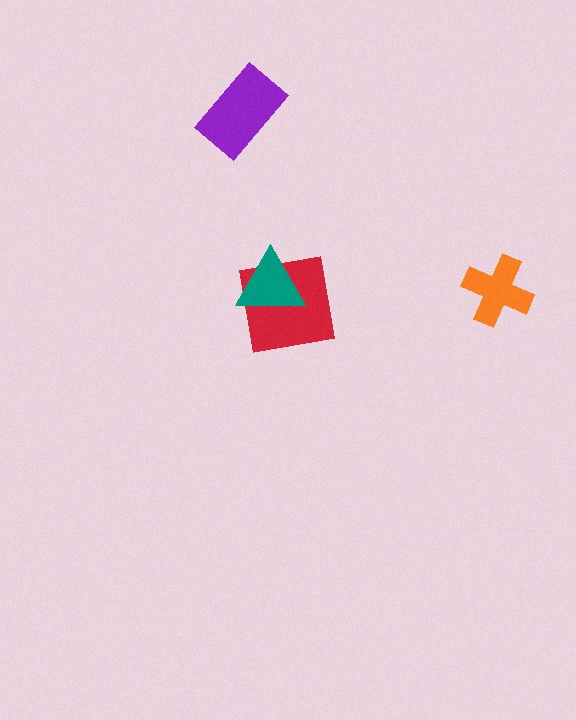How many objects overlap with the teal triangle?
1 object overlaps with the teal triangle.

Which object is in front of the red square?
The teal triangle is in front of the red square.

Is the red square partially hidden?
Yes, it is partially covered by another shape.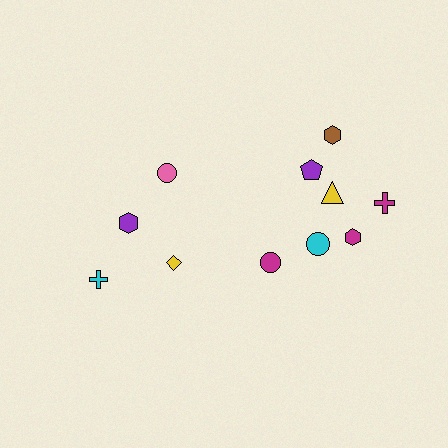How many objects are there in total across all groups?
There are 11 objects.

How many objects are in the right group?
There are 7 objects.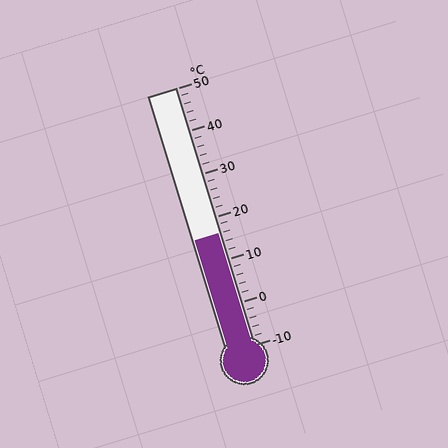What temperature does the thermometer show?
The thermometer shows approximately 16°C.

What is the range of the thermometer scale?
The thermometer scale ranges from -10°C to 50°C.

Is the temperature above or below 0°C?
The temperature is above 0°C.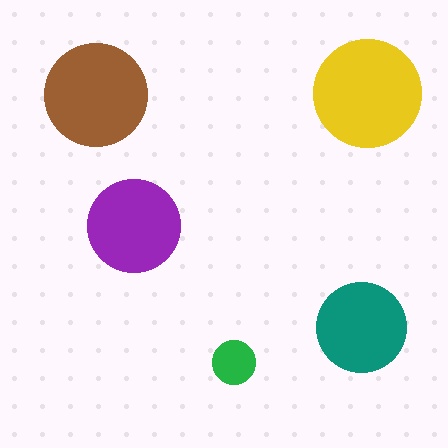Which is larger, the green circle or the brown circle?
The brown one.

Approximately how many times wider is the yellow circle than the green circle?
About 2.5 times wider.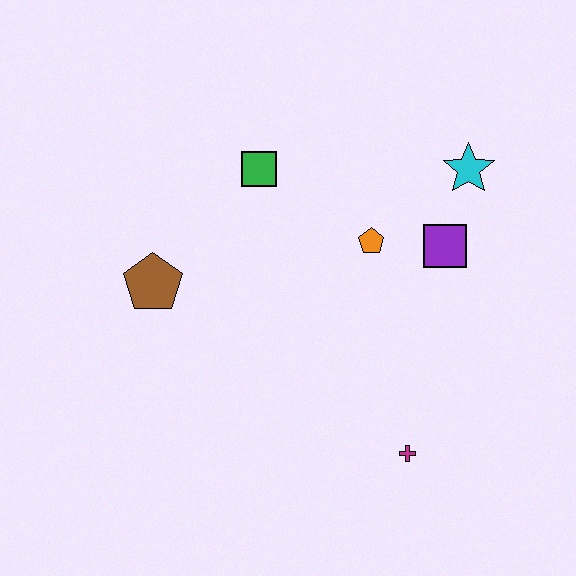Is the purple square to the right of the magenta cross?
Yes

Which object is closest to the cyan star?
The purple square is closest to the cyan star.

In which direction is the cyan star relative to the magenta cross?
The cyan star is above the magenta cross.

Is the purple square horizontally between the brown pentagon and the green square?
No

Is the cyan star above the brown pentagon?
Yes